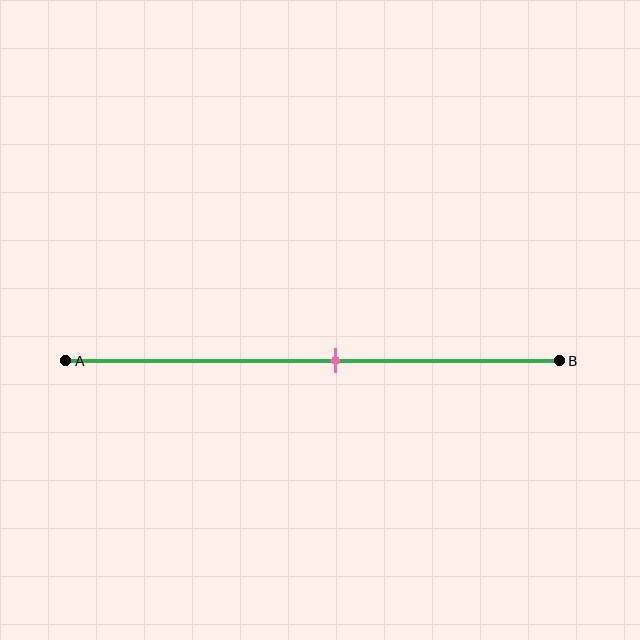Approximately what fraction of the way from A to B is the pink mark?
The pink mark is approximately 55% of the way from A to B.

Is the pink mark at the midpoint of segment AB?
No, the mark is at about 55% from A, not at the 50% midpoint.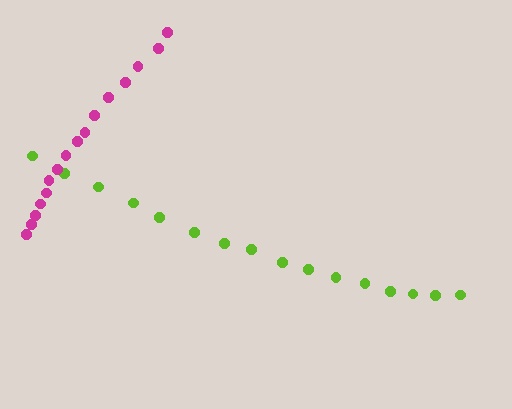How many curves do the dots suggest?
There are 2 distinct paths.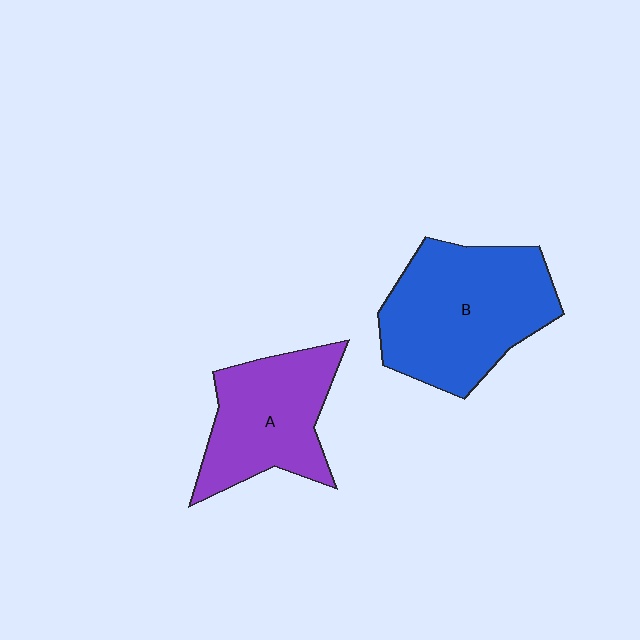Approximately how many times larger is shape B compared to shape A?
Approximately 1.3 times.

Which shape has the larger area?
Shape B (blue).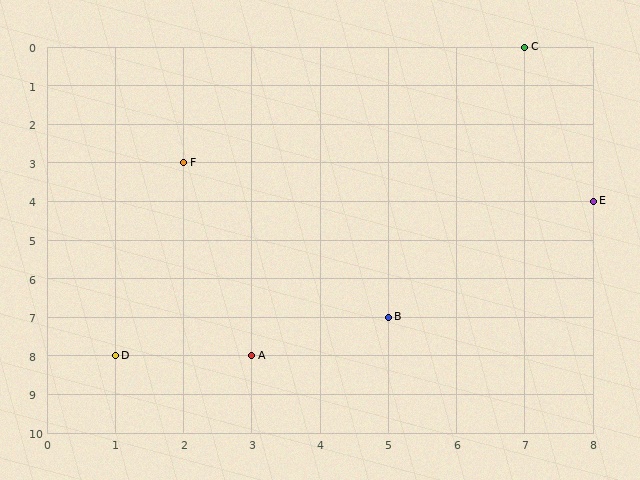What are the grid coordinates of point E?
Point E is at grid coordinates (8, 4).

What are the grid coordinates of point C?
Point C is at grid coordinates (7, 0).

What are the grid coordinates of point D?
Point D is at grid coordinates (1, 8).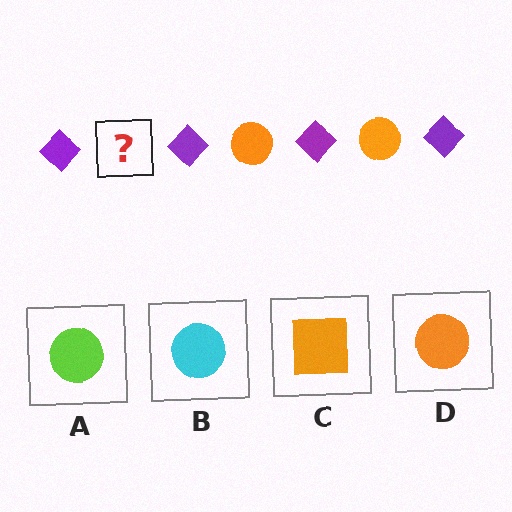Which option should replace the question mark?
Option D.